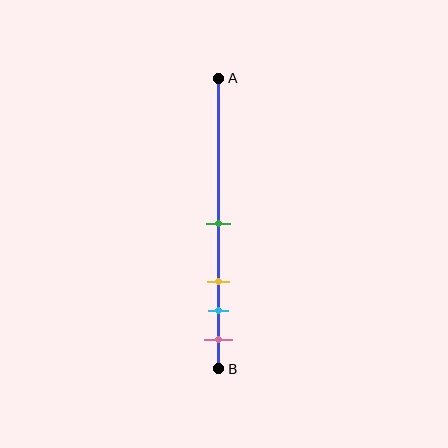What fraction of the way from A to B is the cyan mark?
The cyan mark is approximately 80% (0.8) of the way from A to B.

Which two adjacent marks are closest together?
The cyan and pink marks are the closest adjacent pair.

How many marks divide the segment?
There are 4 marks dividing the segment.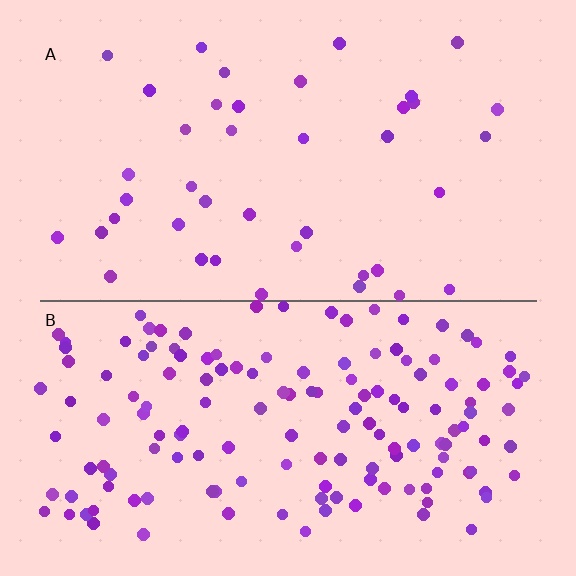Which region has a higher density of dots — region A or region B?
B (the bottom).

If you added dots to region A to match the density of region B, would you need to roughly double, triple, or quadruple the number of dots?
Approximately quadruple.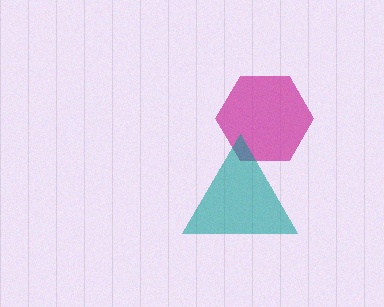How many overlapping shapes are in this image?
There are 2 overlapping shapes in the image.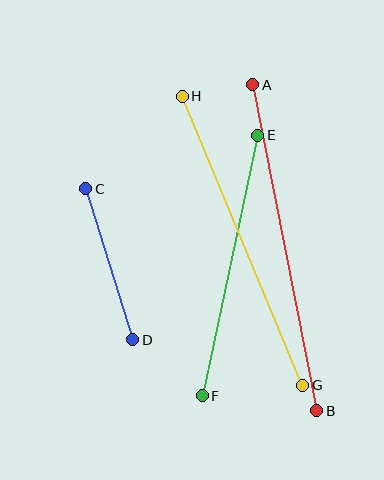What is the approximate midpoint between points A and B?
The midpoint is at approximately (285, 248) pixels.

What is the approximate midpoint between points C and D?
The midpoint is at approximately (109, 264) pixels.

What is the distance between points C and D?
The distance is approximately 158 pixels.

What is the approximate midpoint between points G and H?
The midpoint is at approximately (242, 241) pixels.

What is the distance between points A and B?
The distance is approximately 332 pixels.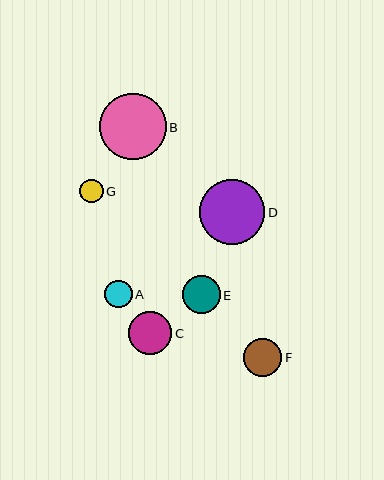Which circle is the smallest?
Circle G is the smallest with a size of approximately 23 pixels.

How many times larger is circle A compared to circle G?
Circle A is approximately 1.2 times the size of circle G.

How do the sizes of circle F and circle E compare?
Circle F and circle E are approximately the same size.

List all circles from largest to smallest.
From largest to smallest: B, D, C, F, E, A, G.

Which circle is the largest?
Circle B is the largest with a size of approximately 67 pixels.